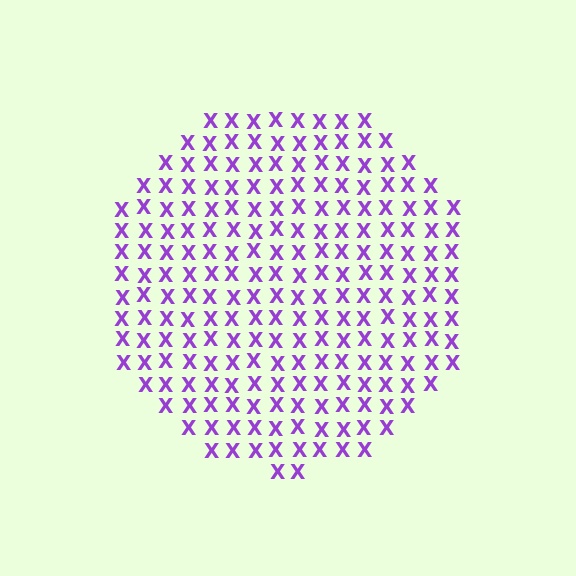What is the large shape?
The large shape is a circle.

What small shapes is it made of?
It is made of small letter X's.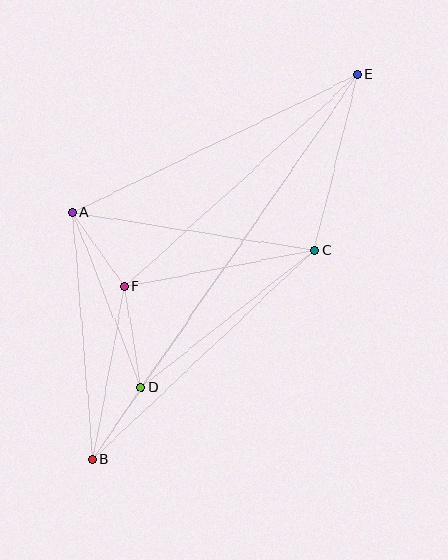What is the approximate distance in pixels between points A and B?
The distance between A and B is approximately 248 pixels.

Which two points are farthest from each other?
Points B and E are farthest from each other.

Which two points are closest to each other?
Points B and D are closest to each other.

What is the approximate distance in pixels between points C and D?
The distance between C and D is approximately 221 pixels.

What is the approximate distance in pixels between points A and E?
The distance between A and E is approximately 317 pixels.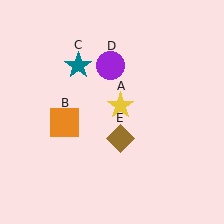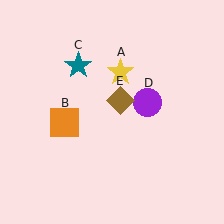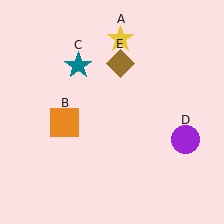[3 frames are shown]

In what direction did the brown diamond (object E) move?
The brown diamond (object E) moved up.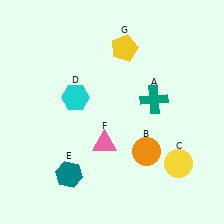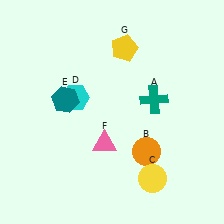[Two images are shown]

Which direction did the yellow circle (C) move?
The yellow circle (C) moved left.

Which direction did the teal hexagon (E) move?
The teal hexagon (E) moved up.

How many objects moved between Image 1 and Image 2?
2 objects moved between the two images.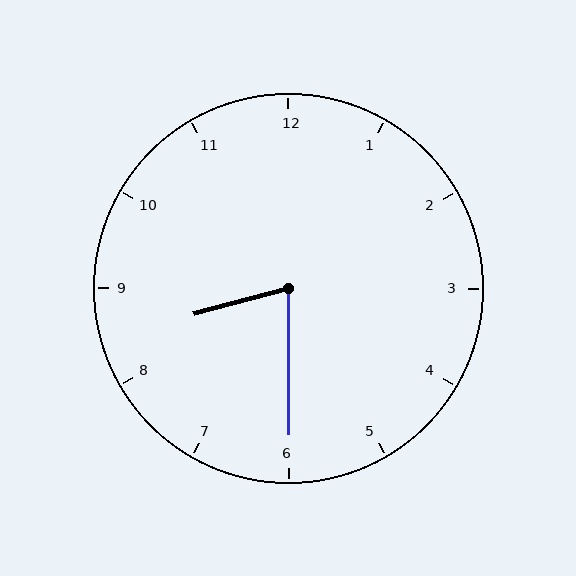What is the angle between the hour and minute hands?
Approximately 75 degrees.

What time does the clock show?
8:30.